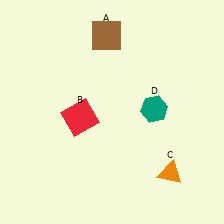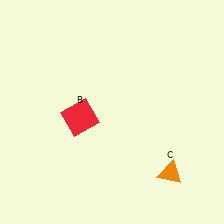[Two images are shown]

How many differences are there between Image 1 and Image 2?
There are 2 differences between the two images.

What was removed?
The brown square (A), the teal hexagon (D) were removed in Image 2.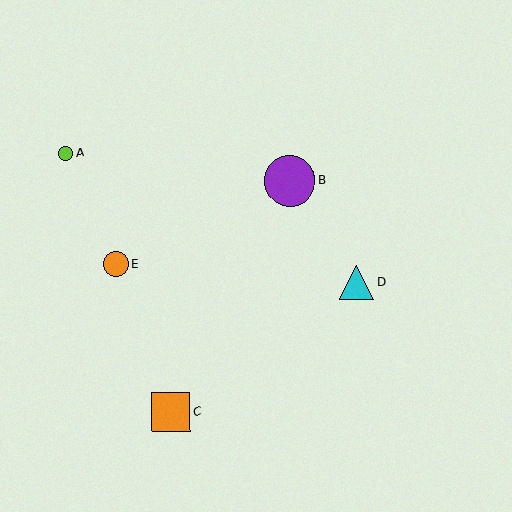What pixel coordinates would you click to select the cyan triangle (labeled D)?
Click at (357, 282) to select the cyan triangle D.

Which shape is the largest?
The purple circle (labeled B) is the largest.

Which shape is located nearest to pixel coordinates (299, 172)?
The purple circle (labeled B) at (290, 181) is nearest to that location.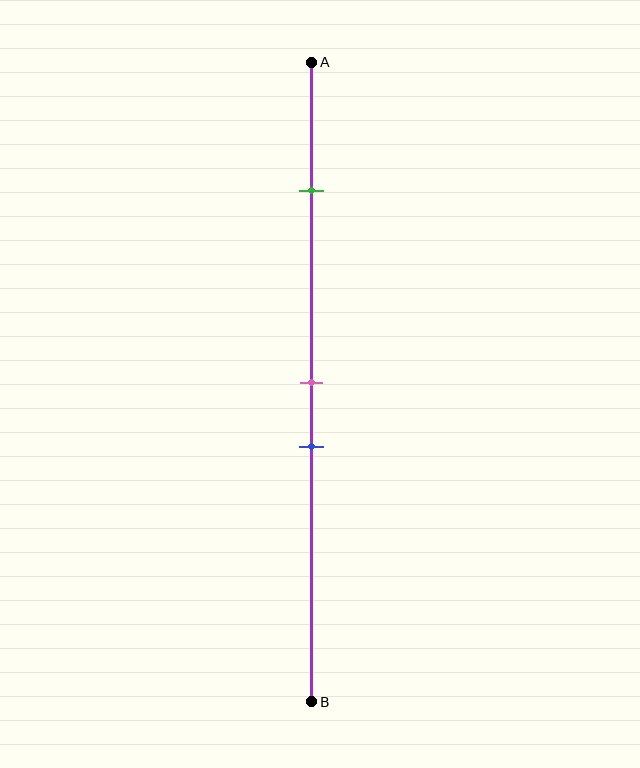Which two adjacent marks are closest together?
The pink and blue marks are the closest adjacent pair.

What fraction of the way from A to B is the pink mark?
The pink mark is approximately 50% (0.5) of the way from A to B.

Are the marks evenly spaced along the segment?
No, the marks are not evenly spaced.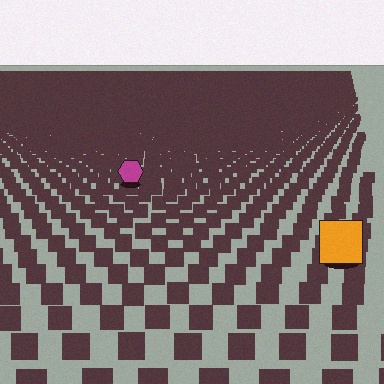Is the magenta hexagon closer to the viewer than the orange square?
No. The orange square is closer — you can tell from the texture gradient: the ground texture is coarser near it.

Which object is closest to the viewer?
The orange square is closest. The texture marks near it are larger and more spread out.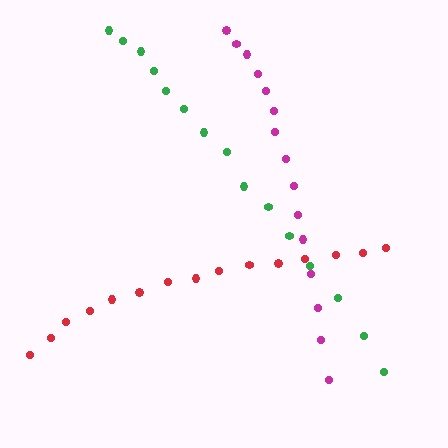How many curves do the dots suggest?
There are 3 distinct paths.